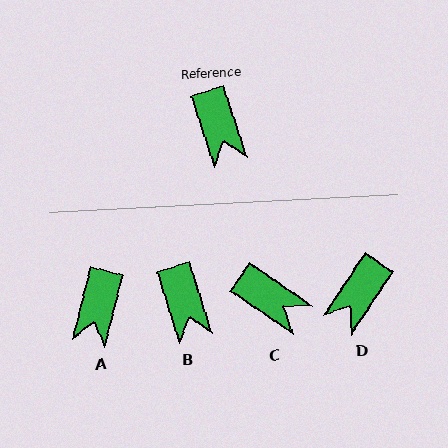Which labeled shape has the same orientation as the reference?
B.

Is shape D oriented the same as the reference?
No, it is off by about 51 degrees.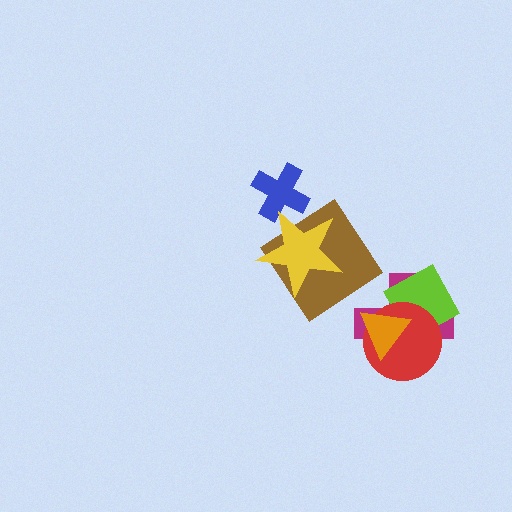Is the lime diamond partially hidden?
Yes, it is partially covered by another shape.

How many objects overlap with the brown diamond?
1 object overlaps with the brown diamond.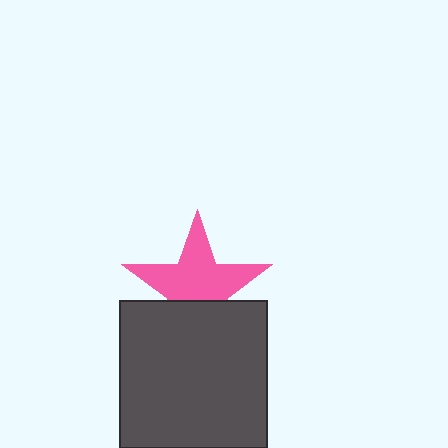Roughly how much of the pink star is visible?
About half of it is visible (roughly 65%).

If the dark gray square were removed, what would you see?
You would see the complete pink star.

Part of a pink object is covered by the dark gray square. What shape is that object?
It is a star.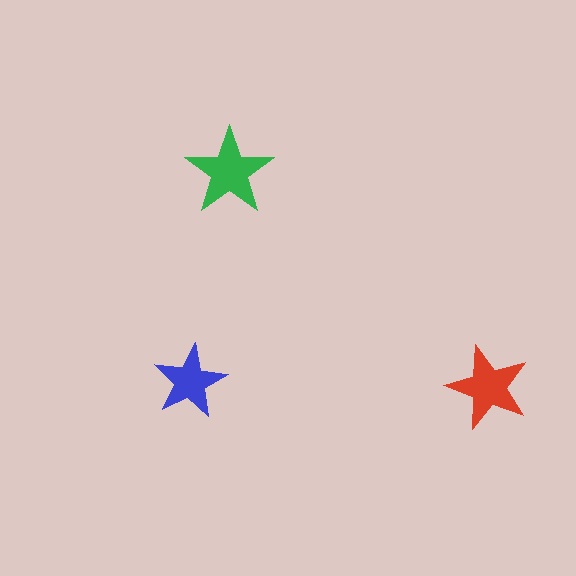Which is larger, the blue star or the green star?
The green one.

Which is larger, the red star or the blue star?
The red one.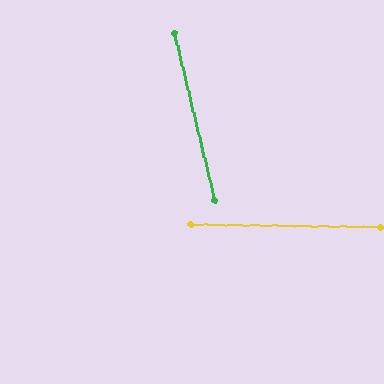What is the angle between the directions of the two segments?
Approximately 75 degrees.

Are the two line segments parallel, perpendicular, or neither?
Neither parallel nor perpendicular — they differ by about 75°.